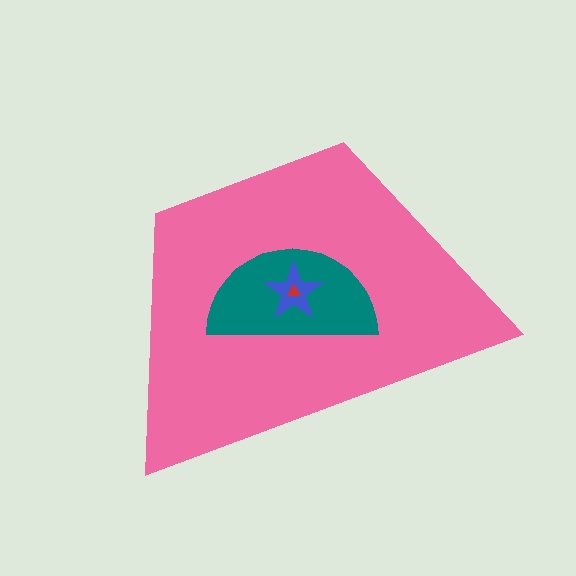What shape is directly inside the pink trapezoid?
The teal semicircle.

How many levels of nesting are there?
4.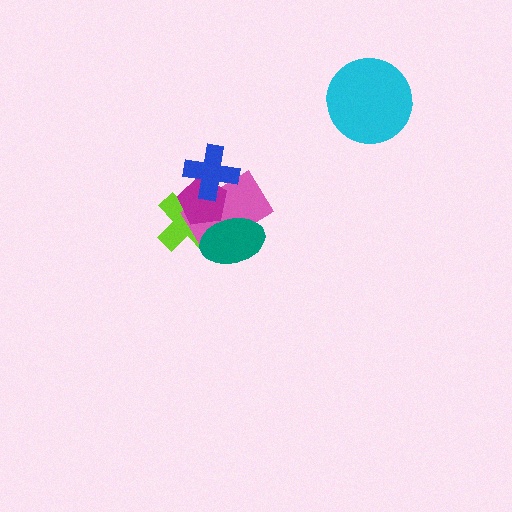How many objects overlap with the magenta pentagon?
4 objects overlap with the magenta pentagon.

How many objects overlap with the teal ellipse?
3 objects overlap with the teal ellipse.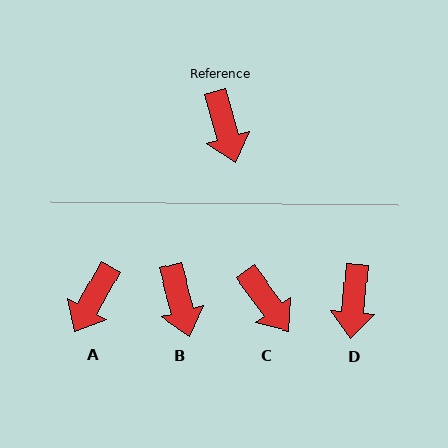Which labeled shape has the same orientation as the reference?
B.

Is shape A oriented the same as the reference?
No, it is off by about 45 degrees.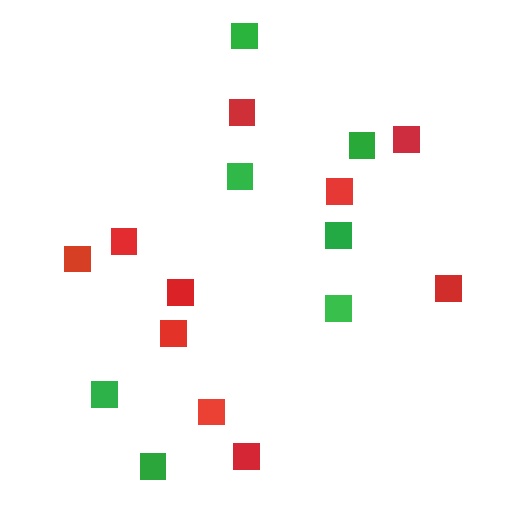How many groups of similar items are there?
There are 2 groups: one group of red squares (10) and one group of green squares (7).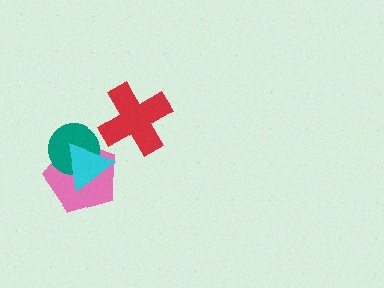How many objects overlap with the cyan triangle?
2 objects overlap with the cyan triangle.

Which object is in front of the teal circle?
The cyan triangle is in front of the teal circle.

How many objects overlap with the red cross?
0 objects overlap with the red cross.